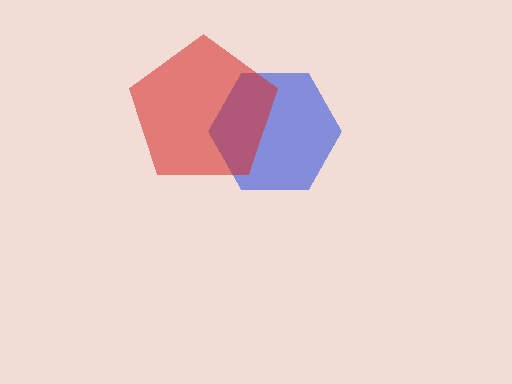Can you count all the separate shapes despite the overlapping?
Yes, there are 2 separate shapes.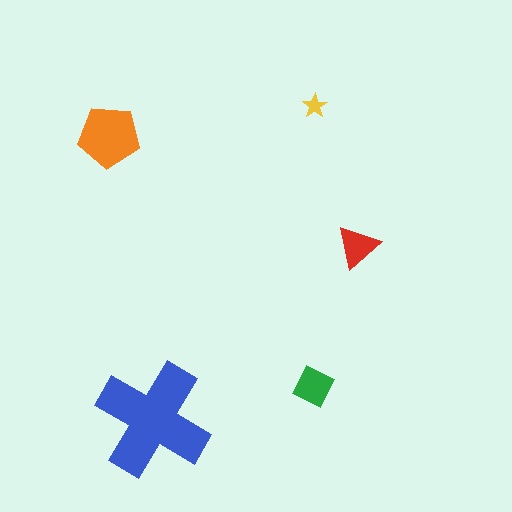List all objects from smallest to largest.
The yellow star, the red triangle, the green diamond, the orange pentagon, the blue cross.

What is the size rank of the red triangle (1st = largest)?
4th.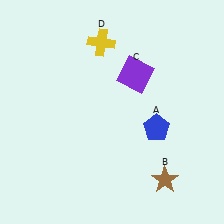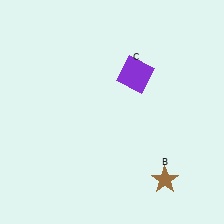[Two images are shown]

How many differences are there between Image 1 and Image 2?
There are 2 differences between the two images.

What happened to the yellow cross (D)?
The yellow cross (D) was removed in Image 2. It was in the top-left area of Image 1.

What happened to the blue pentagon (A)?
The blue pentagon (A) was removed in Image 2. It was in the bottom-right area of Image 1.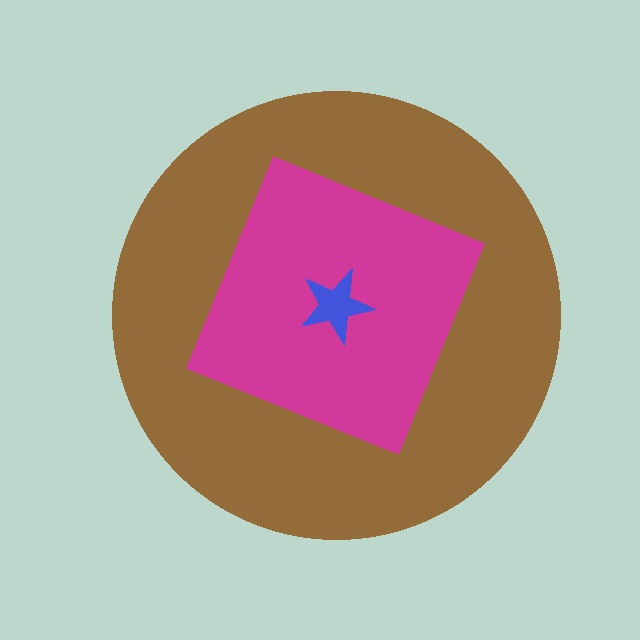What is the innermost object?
The blue star.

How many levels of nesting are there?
3.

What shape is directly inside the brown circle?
The magenta diamond.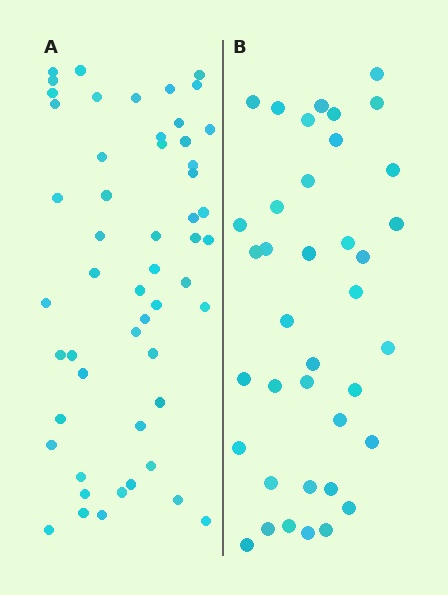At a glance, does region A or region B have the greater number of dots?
Region A (the left region) has more dots.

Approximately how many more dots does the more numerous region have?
Region A has approximately 15 more dots than region B.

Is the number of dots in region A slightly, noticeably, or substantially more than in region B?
Region A has noticeably more, but not dramatically so. The ratio is roughly 1.4 to 1.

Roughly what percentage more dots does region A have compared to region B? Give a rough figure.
About 40% more.